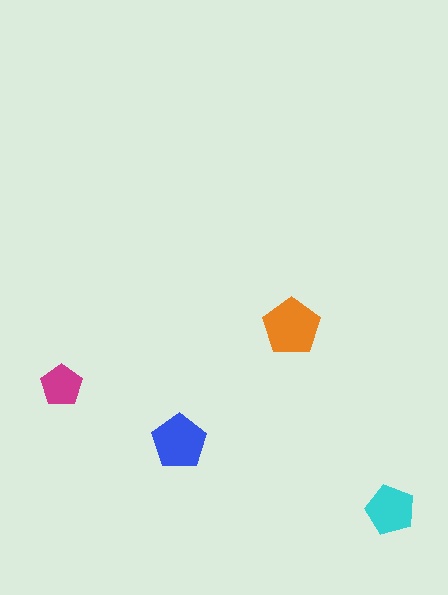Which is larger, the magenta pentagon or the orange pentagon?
The orange one.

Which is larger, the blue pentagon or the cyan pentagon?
The blue one.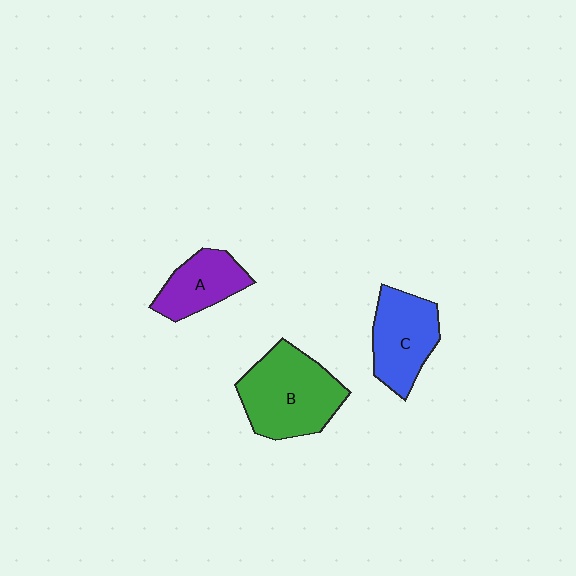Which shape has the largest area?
Shape B (green).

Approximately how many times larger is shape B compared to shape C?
Approximately 1.3 times.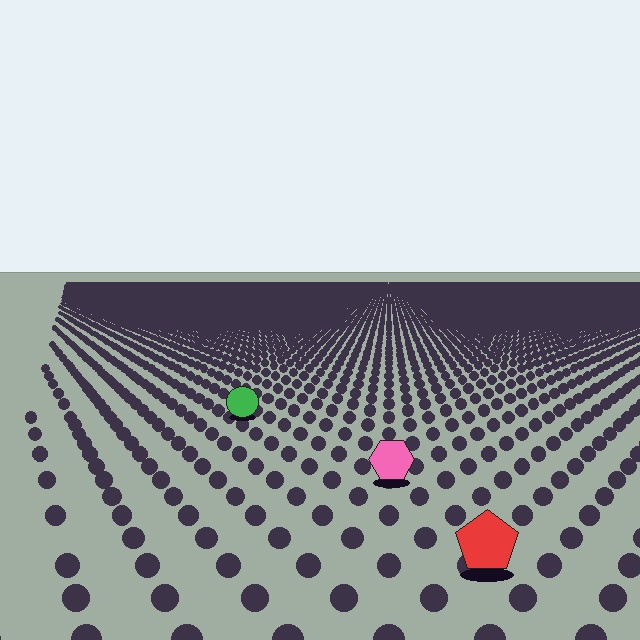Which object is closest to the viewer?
The red pentagon is closest. The texture marks near it are larger and more spread out.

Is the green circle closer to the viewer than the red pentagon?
No. The red pentagon is closer — you can tell from the texture gradient: the ground texture is coarser near it.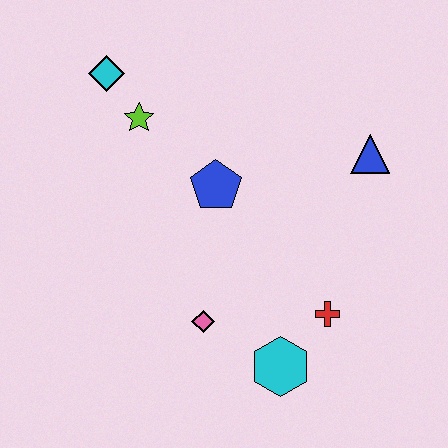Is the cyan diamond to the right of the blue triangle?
No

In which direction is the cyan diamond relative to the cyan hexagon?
The cyan diamond is above the cyan hexagon.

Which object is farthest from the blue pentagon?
The cyan hexagon is farthest from the blue pentagon.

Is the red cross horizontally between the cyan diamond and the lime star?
No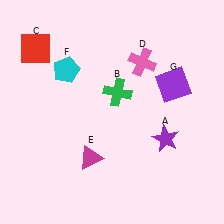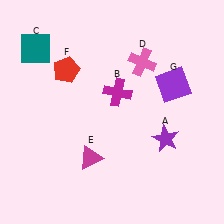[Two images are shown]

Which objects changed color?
B changed from green to magenta. C changed from red to teal. F changed from cyan to red.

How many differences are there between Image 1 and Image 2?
There are 3 differences between the two images.